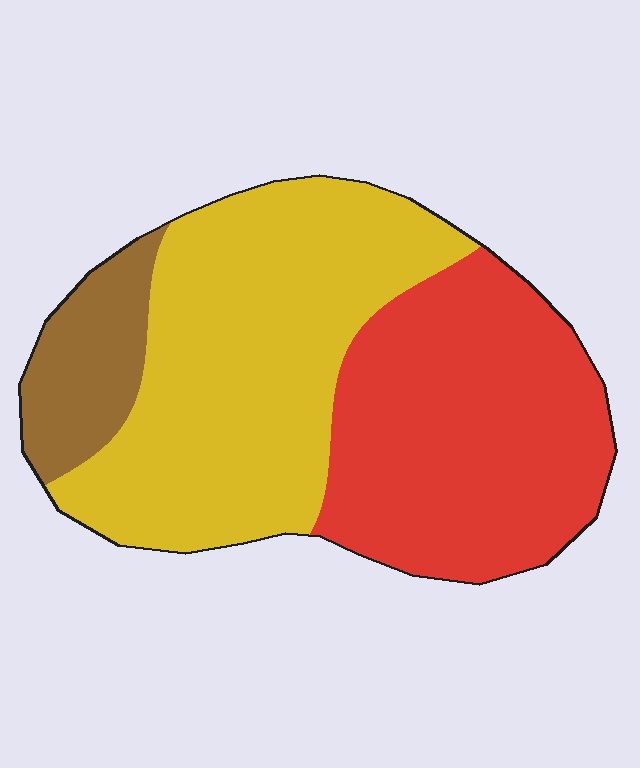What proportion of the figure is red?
Red takes up about two fifths (2/5) of the figure.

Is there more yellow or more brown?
Yellow.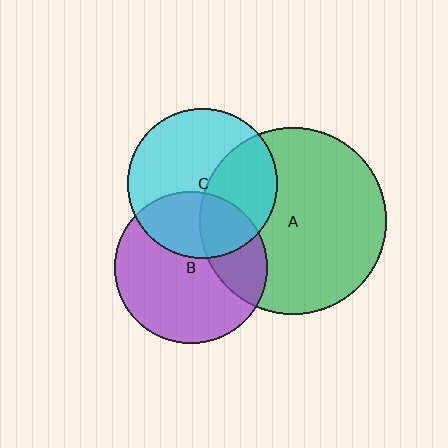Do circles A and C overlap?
Yes.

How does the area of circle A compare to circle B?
Approximately 1.5 times.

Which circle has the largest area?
Circle A (green).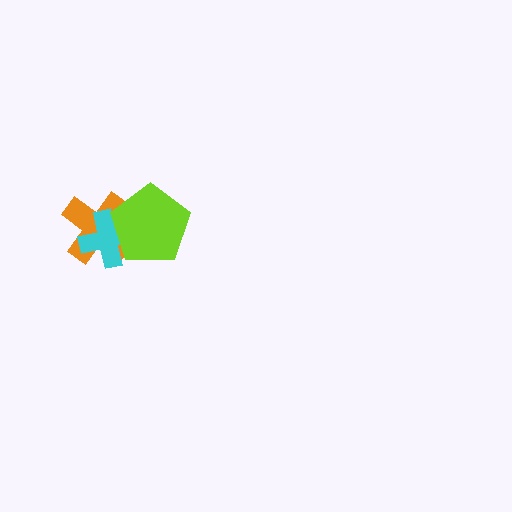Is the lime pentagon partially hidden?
No, no other shape covers it.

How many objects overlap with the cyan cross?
2 objects overlap with the cyan cross.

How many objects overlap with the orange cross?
2 objects overlap with the orange cross.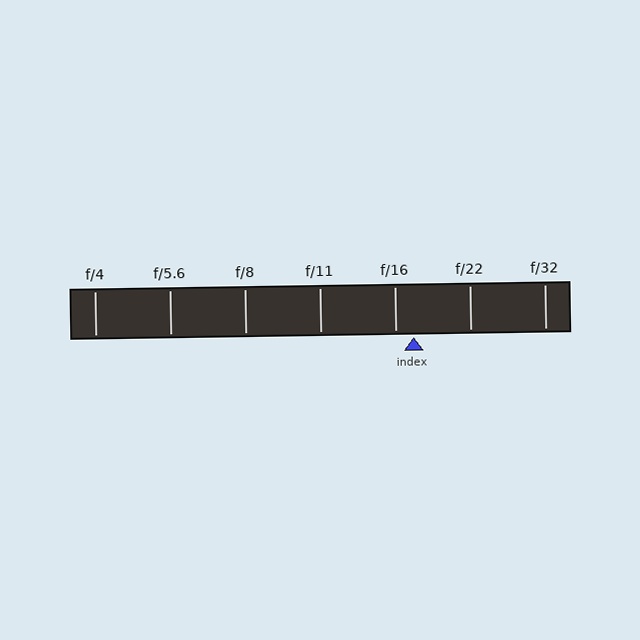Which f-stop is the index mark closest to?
The index mark is closest to f/16.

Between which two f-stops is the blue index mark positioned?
The index mark is between f/16 and f/22.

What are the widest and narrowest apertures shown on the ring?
The widest aperture shown is f/4 and the narrowest is f/32.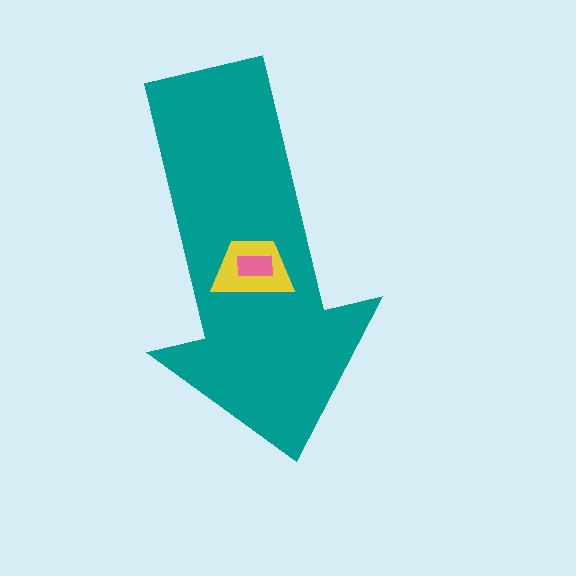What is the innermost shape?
The pink rectangle.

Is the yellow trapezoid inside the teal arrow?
Yes.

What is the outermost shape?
The teal arrow.